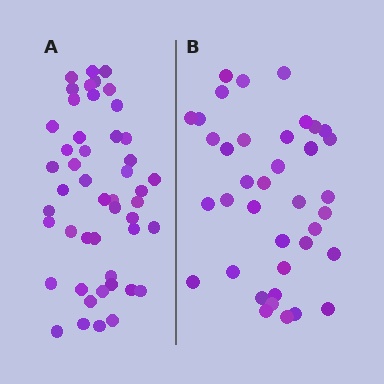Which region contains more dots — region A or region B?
Region A (the left region) has more dots.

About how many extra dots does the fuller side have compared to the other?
Region A has roughly 10 or so more dots than region B.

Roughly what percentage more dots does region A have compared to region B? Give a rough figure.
About 25% more.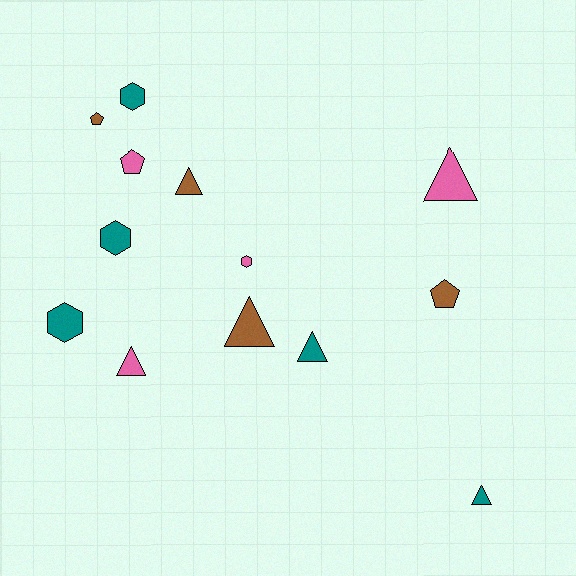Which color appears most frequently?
Teal, with 5 objects.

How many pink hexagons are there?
There is 1 pink hexagon.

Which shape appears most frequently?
Triangle, with 6 objects.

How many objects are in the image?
There are 13 objects.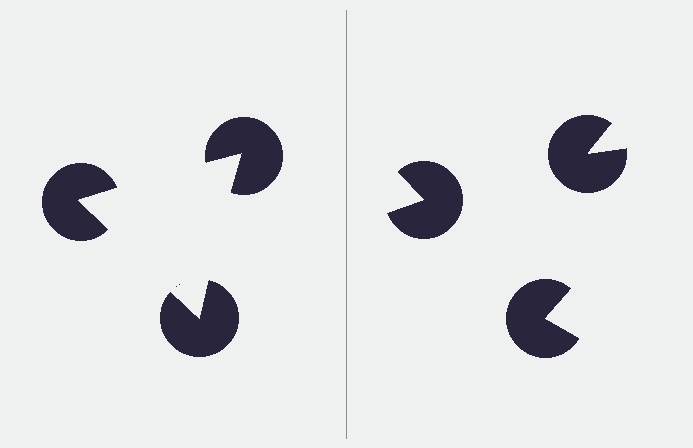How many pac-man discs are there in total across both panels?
6 — 3 on each side.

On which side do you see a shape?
An illusory triangle appears on the left side. On the right side the wedge cuts are rotated, so no coherent shape forms.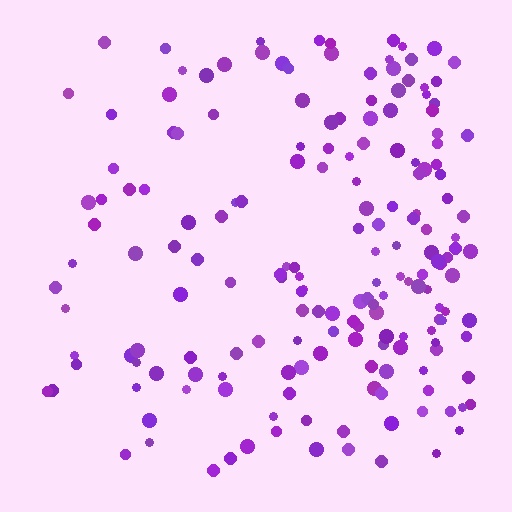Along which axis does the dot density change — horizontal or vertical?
Horizontal.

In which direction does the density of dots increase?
From left to right, with the right side densest.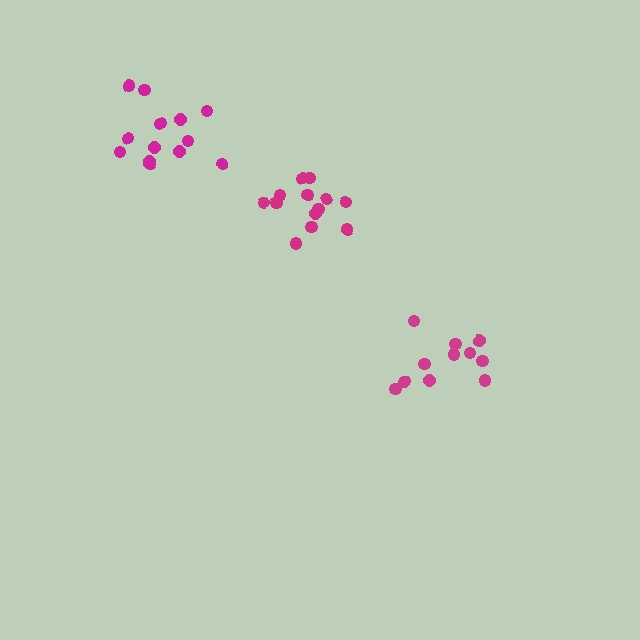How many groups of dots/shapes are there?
There are 3 groups.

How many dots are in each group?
Group 1: 13 dots, Group 2: 11 dots, Group 3: 13 dots (37 total).